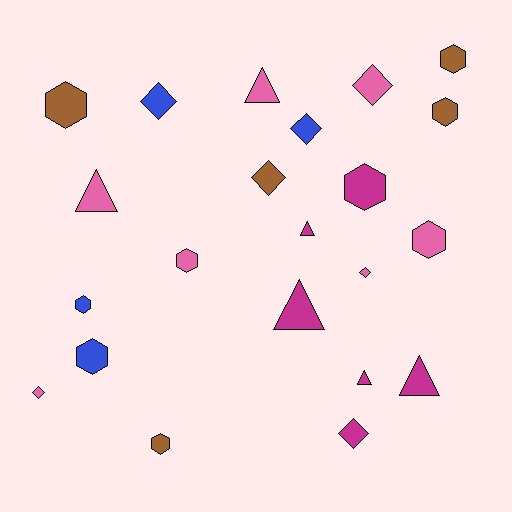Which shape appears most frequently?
Hexagon, with 9 objects.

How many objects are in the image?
There are 22 objects.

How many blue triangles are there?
There are no blue triangles.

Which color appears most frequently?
Pink, with 7 objects.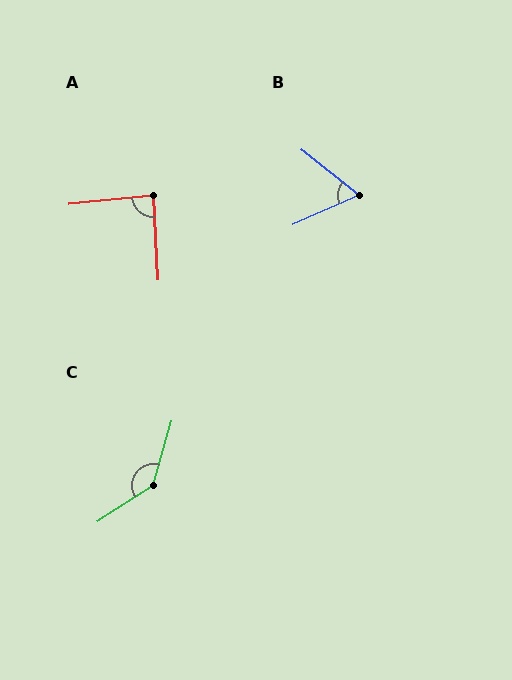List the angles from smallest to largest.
B (62°), A (87°), C (139°).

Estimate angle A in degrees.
Approximately 87 degrees.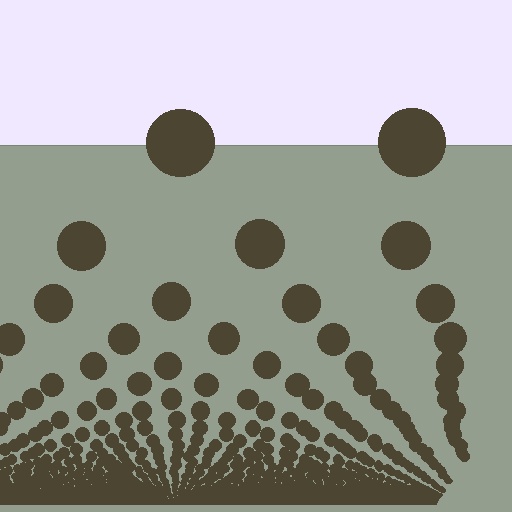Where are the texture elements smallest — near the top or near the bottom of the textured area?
Near the bottom.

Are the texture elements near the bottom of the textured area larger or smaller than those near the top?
Smaller. The gradient is inverted — elements near the bottom are smaller and denser.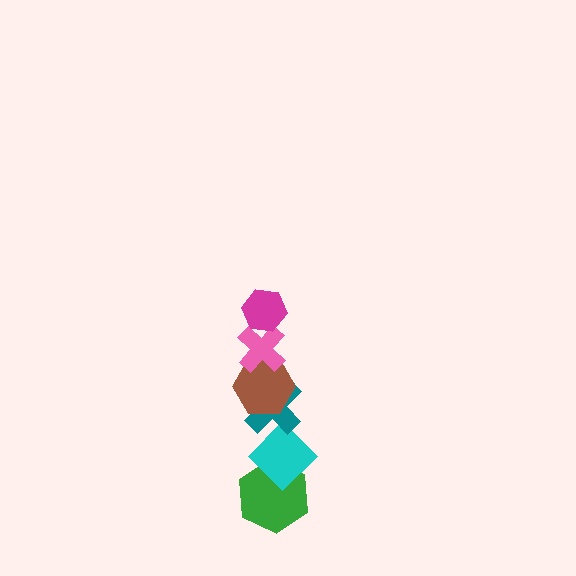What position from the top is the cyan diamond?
The cyan diamond is 5th from the top.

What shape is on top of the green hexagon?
The cyan diamond is on top of the green hexagon.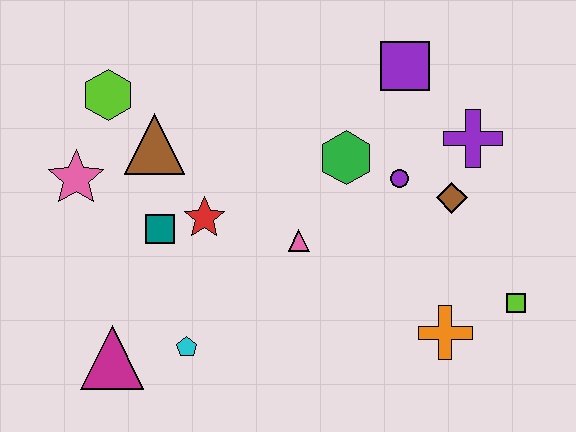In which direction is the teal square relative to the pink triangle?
The teal square is to the left of the pink triangle.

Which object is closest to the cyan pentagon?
The magenta triangle is closest to the cyan pentagon.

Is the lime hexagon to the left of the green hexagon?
Yes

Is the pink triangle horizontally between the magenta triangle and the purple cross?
Yes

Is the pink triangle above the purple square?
No